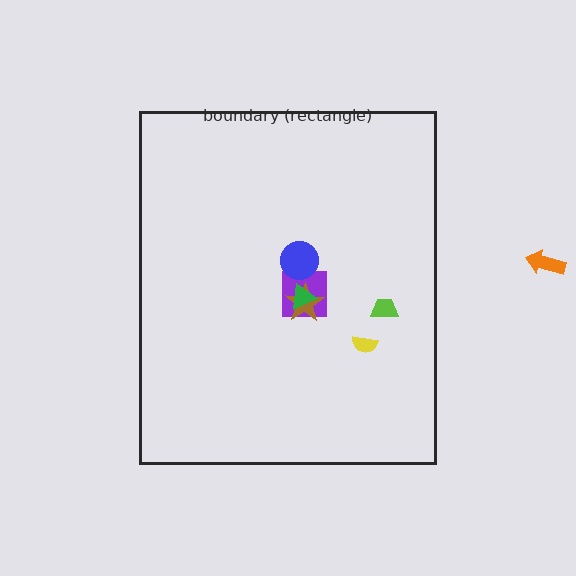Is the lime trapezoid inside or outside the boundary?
Inside.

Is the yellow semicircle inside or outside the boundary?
Inside.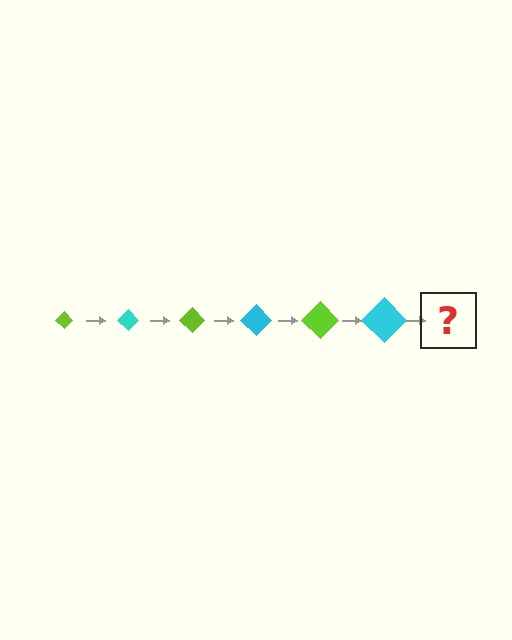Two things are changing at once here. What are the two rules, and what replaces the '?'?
The two rules are that the diamond grows larger each step and the color cycles through lime and cyan. The '?' should be a lime diamond, larger than the previous one.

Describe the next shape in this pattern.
It should be a lime diamond, larger than the previous one.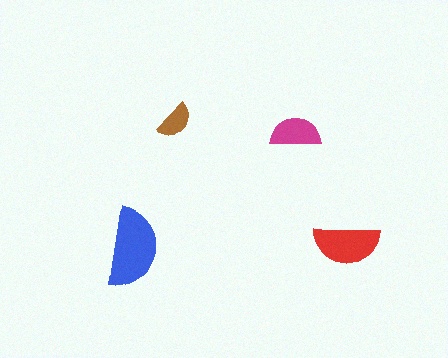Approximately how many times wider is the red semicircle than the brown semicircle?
About 1.5 times wider.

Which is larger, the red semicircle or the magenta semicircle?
The red one.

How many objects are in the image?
There are 4 objects in the image.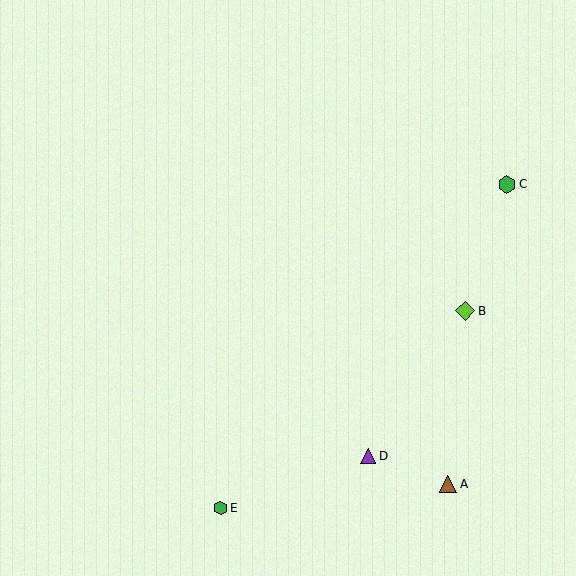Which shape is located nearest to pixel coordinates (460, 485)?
The brown triangle (labeled A) at (448, 484) is nearest to that location.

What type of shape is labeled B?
Shape B is a lime diamond.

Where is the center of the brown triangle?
The center of the brown triangle is at (448, 484).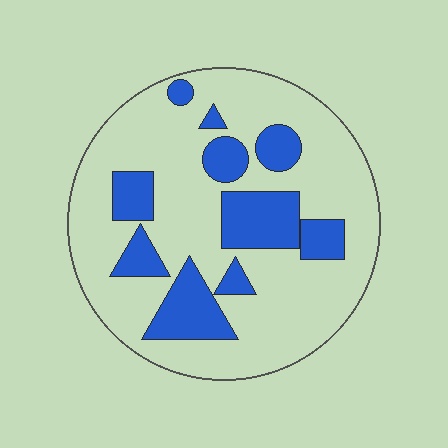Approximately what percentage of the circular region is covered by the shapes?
Approximately 25%.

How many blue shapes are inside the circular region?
10.